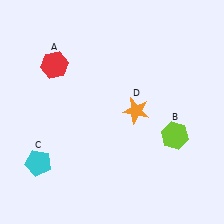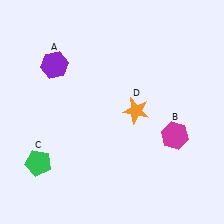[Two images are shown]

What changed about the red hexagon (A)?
In Image 1, A is red. In Image 2, it changed to purple.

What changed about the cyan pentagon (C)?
In Image 1, C is cyan. In Image 2, it changed to green.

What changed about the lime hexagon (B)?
In Image 1, B is lime. In Image 2, it changed to magenta.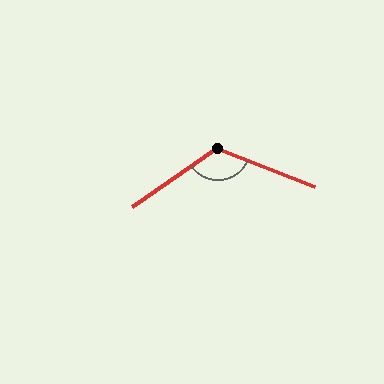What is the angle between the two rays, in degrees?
Approximately 124 degrees.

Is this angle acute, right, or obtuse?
It is obtuse.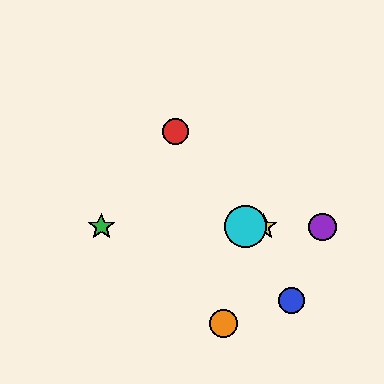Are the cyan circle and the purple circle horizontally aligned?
Yes, both are at y≈227.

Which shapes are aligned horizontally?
The green star, the yellow star, the purple circle, the cyan circle are aligned horizontally.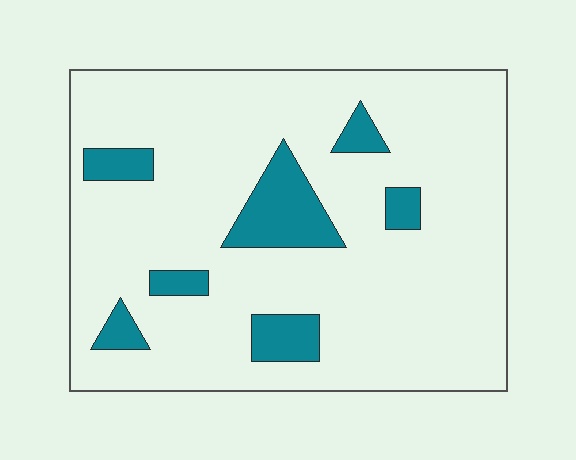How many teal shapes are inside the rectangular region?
7.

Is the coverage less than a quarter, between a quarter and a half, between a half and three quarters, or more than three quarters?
Less than a quarter.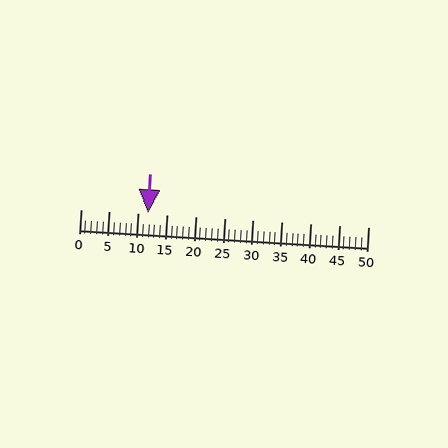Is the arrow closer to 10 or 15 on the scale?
The arrow is closer to 10.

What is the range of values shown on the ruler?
The ruler shows values from 0 to 50.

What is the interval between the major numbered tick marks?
The major tick marks are spaced 5 units apart.